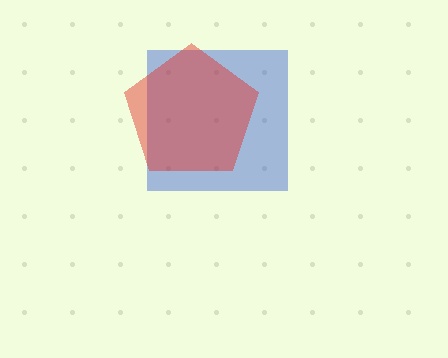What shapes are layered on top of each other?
The layered shapes are: a blue square, a red pentagon.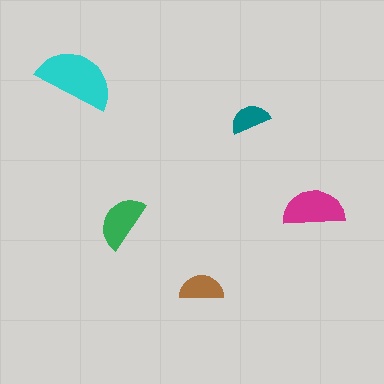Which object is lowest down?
The brown semicircle is bottommost.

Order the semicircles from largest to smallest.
the cyan one, the magenta one, the green one, the brown one, the teal one.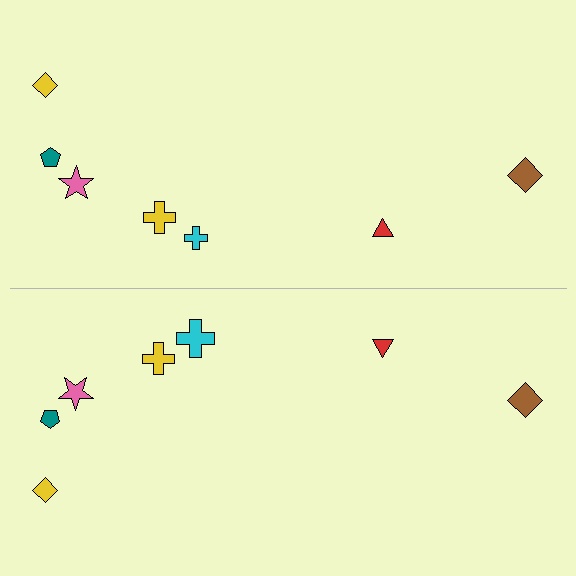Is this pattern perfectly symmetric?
No, the pattern is not perfectly symmetric. The cyan cross on the bottom side has a different size than its mirror counterpart.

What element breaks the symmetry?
The cyan cross on the bottom side has a different size than its mirror counterpart.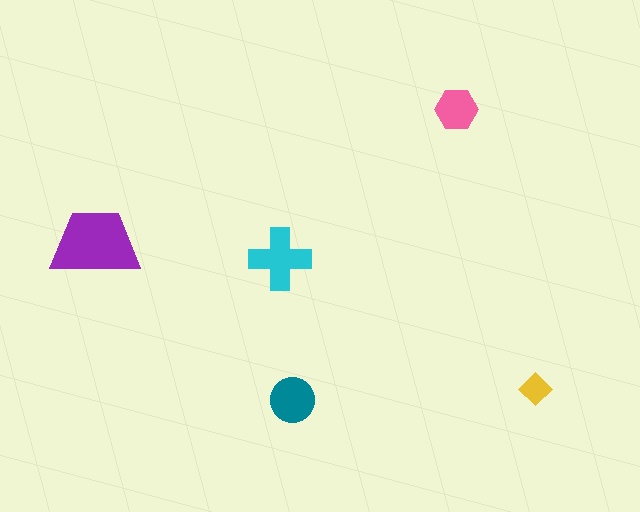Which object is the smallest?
The yellow diamond.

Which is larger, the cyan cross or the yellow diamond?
The cyan cross.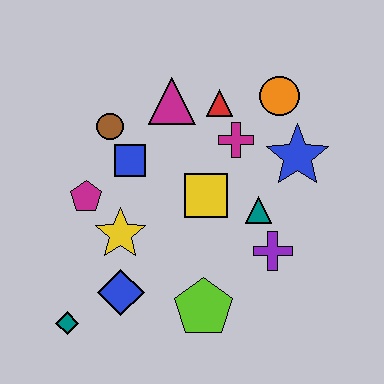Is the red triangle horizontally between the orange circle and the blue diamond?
Yes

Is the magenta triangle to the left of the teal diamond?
No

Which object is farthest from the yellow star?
The orange circle is farthest from the yellow star.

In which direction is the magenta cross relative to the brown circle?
The magenta cross is to the right of the brown circle.